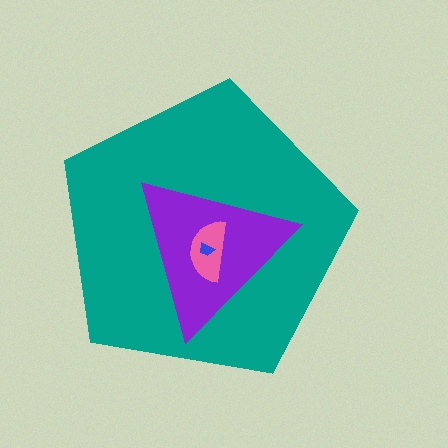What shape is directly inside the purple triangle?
The pink semicircle.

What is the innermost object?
The blue trapezoid.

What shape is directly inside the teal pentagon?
The purple triangle.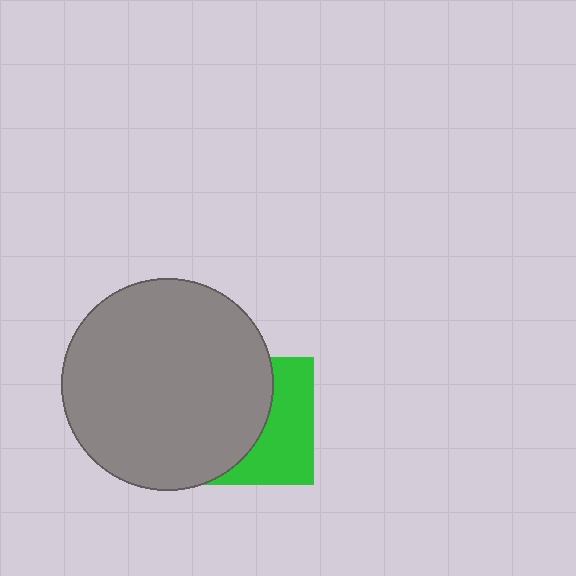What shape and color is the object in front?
The object in front is a gray circle.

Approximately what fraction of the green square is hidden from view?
Roughly 56% of the green square is hidden behind the gray circle.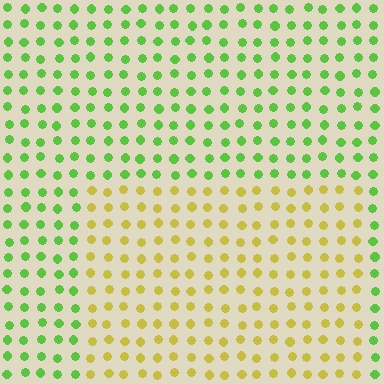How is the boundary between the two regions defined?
The boundary is defined purely by a slight shift in hue (about 52 degrees). Spacing, size, and orientation are identical on both sides.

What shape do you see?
I see a rectangle.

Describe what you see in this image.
The image is filled with small lime elements in a uniform arrangement. A rectangle-shaped region is visible where the elements are tinted to a slightly different hue, forming a subtle color boundary.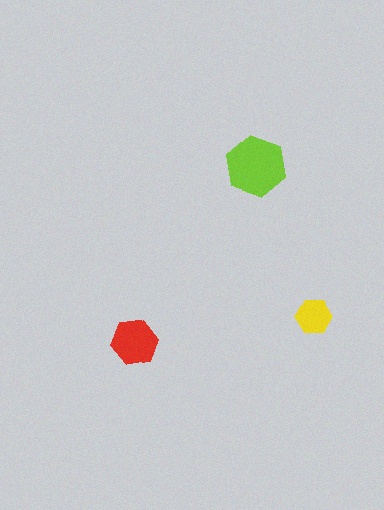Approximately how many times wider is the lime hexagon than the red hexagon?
About 1.5 times wider.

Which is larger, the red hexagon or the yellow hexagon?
The red one.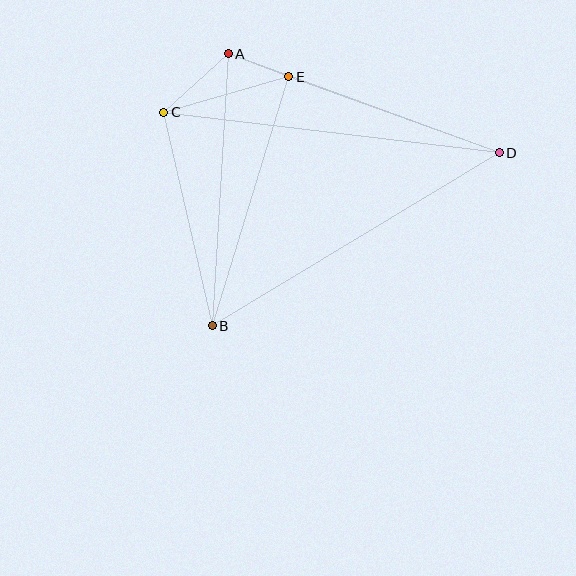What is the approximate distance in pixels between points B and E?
The distance between B and E is approximately 260 pixels.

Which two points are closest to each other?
Points A and E are closest to each other.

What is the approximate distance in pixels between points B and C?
The distance between B and C is approximately 219 pixels.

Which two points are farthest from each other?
Points C and D are farthest from each other.